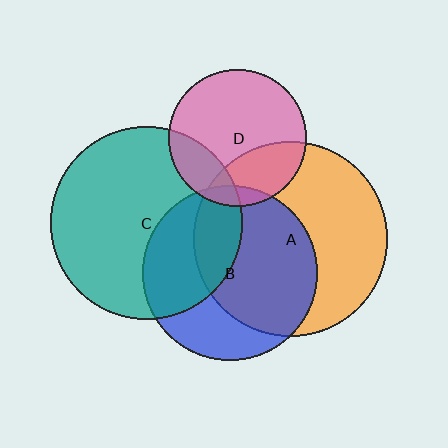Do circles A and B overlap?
Yes.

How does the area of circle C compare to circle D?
Approximately 2.0 times.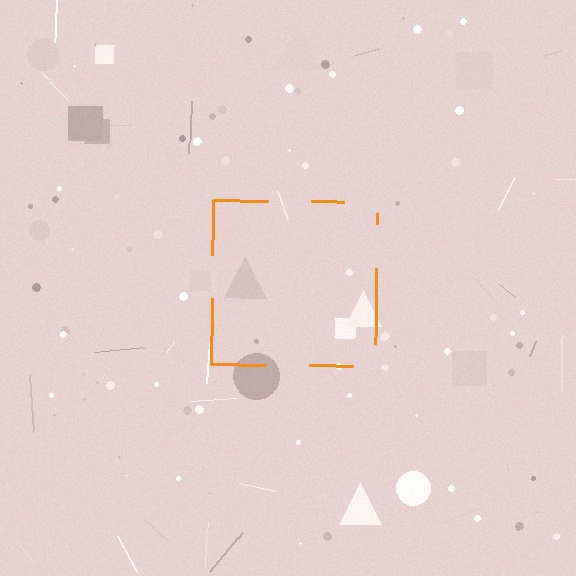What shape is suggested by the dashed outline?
The dashed outline suggests a square.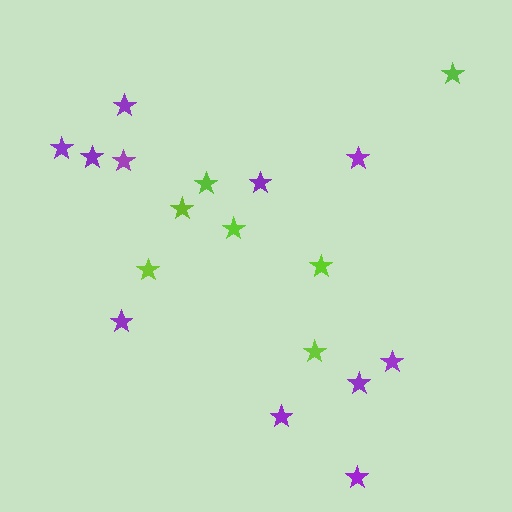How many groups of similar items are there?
There are 2 groups: one group of lime stars (7) and one group of purple stars (11).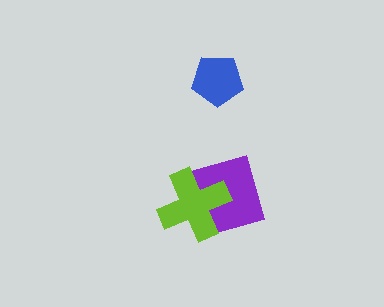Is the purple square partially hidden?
Yes, it is partially covered by another shape.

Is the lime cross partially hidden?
No, no other shape covers it.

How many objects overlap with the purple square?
1 object overlaps with the purple square.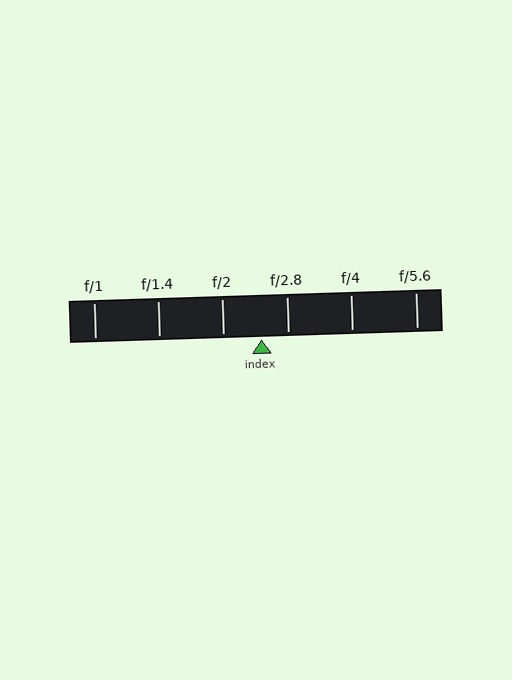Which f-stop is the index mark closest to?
The index mark is closest to f/2.8.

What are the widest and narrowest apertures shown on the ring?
The widest aperture shown is f/1 and the narrowest is f/5.6.